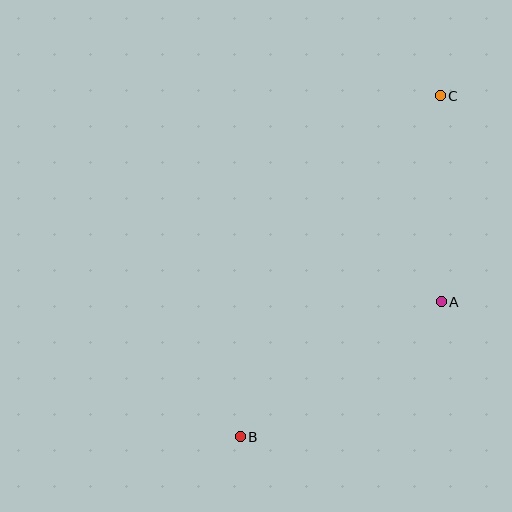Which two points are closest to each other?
Points A and C are closest to each other.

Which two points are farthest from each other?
Points B and C are farthest from each other.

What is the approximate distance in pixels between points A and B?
The distance between A and B is approximately 242 pixels.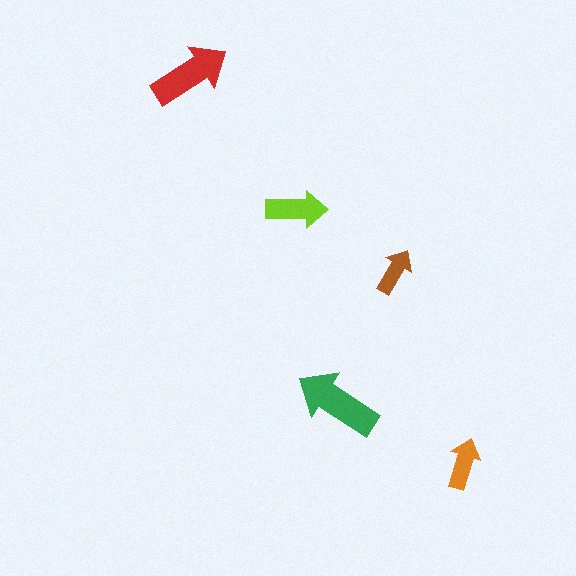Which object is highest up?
The red arrow is topmost.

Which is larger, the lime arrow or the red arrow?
The red one.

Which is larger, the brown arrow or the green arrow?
The green one.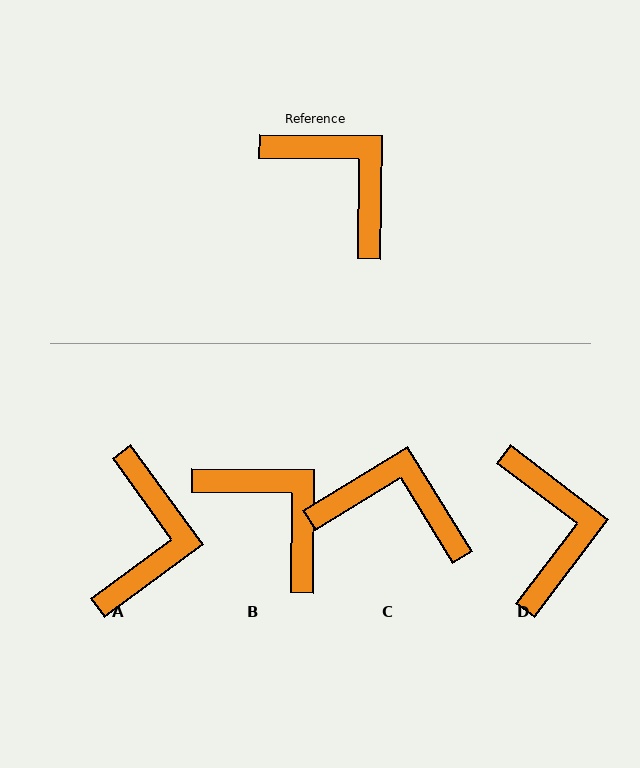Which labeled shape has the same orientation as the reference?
B.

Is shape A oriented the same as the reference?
No, it is off by about 53 degrees.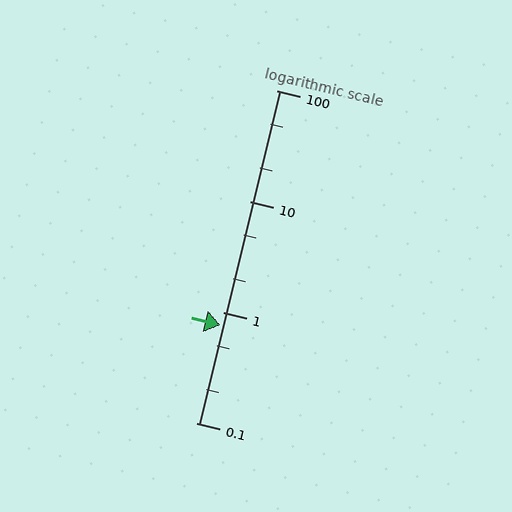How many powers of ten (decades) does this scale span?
The scale spans 3 decades, from 0.1 to 100.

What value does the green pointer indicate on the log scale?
The pointer indicates approximately 0.76.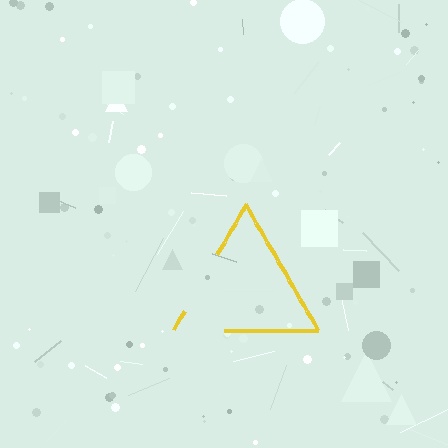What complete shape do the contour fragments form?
The contour fragments form a triangle.